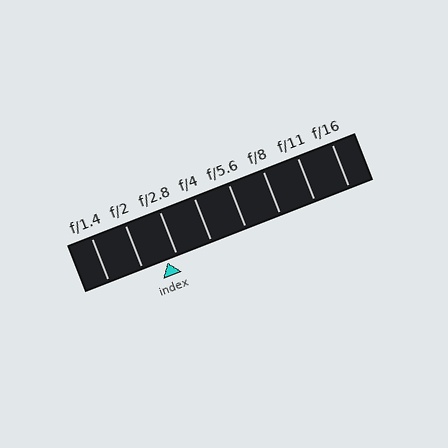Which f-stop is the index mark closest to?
The index mark is closest to f/2.8.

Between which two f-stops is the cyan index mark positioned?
The index mark is between f/2 and f/2.8.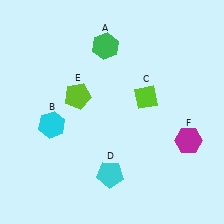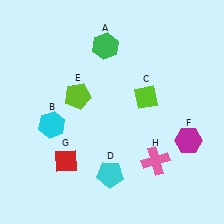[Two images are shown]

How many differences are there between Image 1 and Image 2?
There are 2 differences between the two images.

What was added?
A red diamond (G), a pink cross (H) were added in Image 2.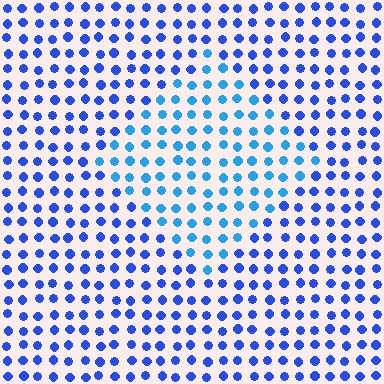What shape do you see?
I see a diamond.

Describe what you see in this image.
The image is filled with small blue elements in a uniform arrangement. A diamond-shaped region is visible where the elements are tinted to a slightly different hue, forming a subtle color boundary.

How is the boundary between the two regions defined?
The boundary is defined purely by a slight shift in hue (about 27 degrees). Spacing, size, and orientation are identical on both sides.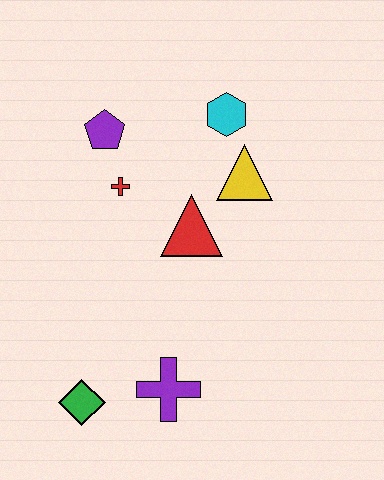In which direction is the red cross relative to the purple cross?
The red cross is above the purple cross.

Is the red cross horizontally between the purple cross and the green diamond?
Yes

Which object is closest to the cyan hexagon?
The yellow triangle is closest to the cyan hexagon.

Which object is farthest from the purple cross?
The cyan hexagon is farthest from the purple cross.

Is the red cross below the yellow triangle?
Yes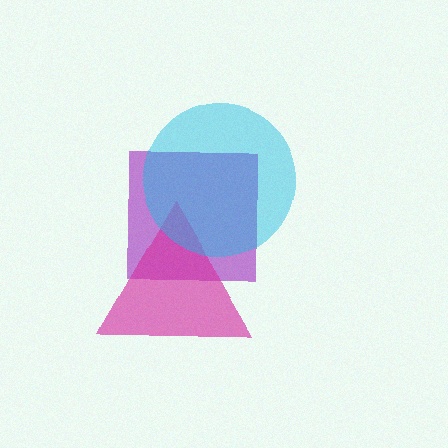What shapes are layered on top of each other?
The layered shapes are: a purple square, a magenta triangle, a cyan circle.